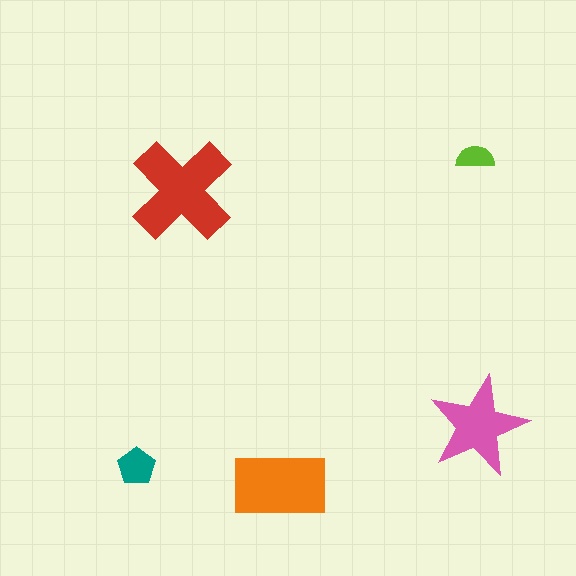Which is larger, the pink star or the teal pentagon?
The pink star.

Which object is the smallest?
The lime semicircle.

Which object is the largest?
The red cross.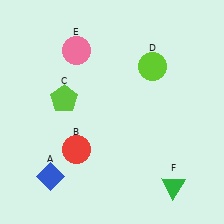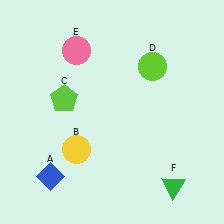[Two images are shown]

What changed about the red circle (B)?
In Image 1, B is red. In Image 2, it changed to yellow.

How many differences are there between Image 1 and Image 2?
There is 1 difference between the two images.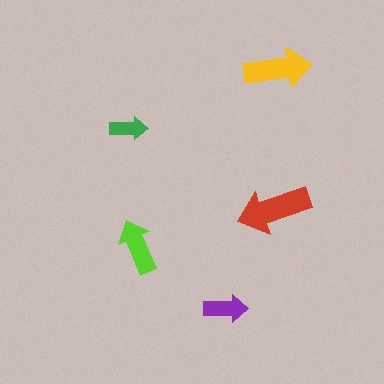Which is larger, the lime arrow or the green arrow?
The lime one.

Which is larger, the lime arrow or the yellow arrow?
The yellow one.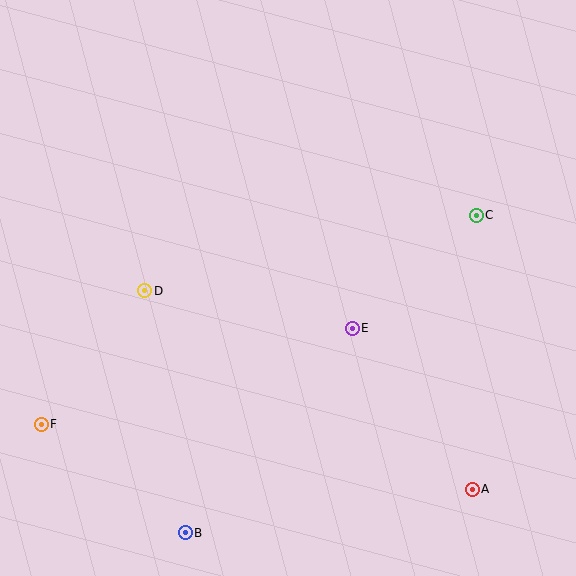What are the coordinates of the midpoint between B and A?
The midpoint between B and A is at (329, 511).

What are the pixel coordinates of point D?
Point D is at (145, 291).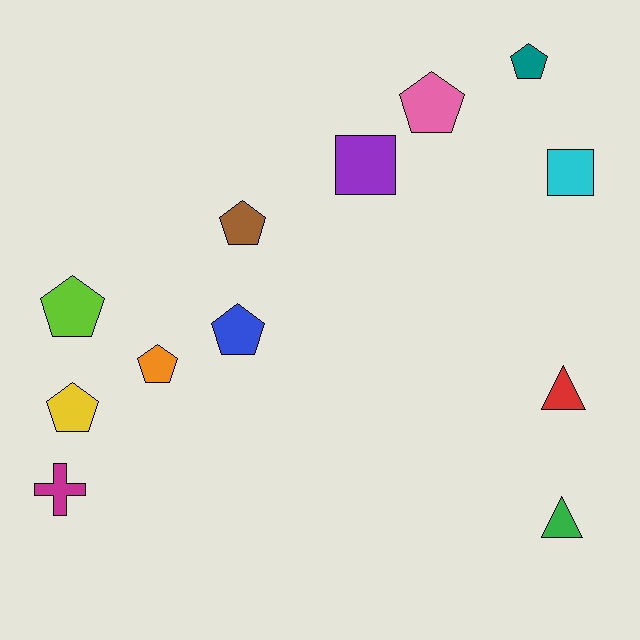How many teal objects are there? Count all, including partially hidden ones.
There is 1 teal object.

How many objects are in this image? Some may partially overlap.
There are 12 objects.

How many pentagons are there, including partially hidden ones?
There are 7 pentagons.